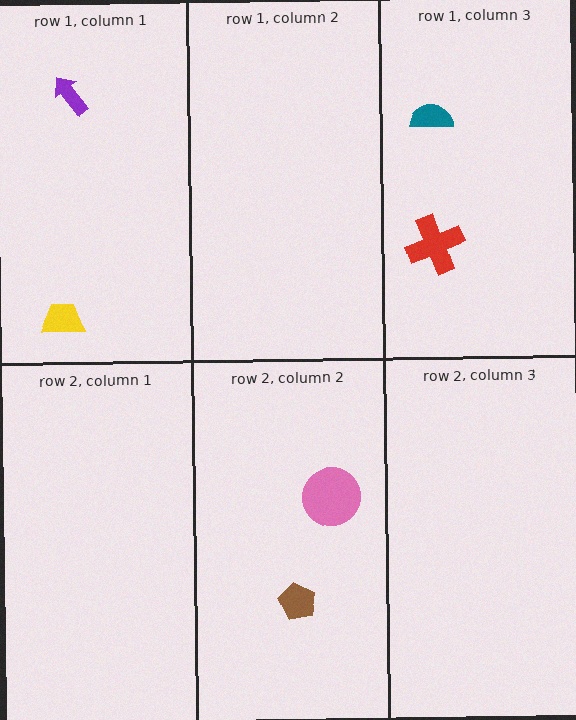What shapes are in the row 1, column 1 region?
The yellow trapezoid, the purple arrow.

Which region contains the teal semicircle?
The row 1, column 3 region.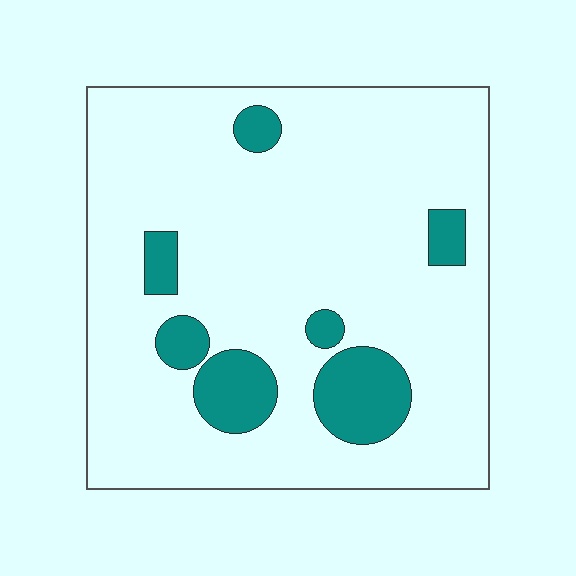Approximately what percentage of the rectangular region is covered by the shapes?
Approximately 15%.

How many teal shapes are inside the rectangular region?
7.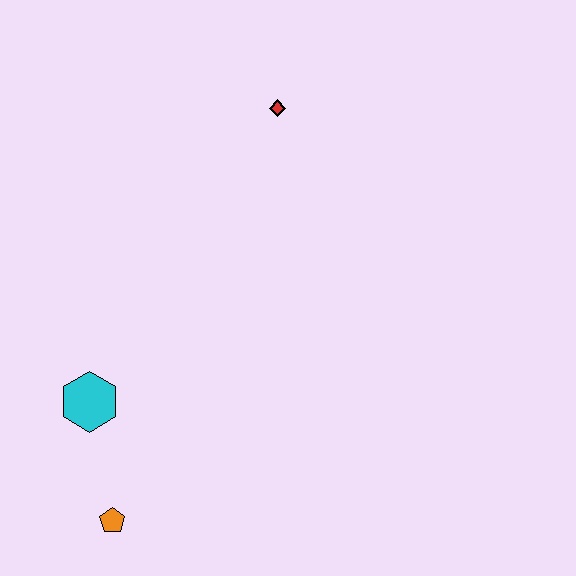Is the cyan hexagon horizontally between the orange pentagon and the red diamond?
No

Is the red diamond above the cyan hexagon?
Yes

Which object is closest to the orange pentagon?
The cyan hexagon is closest to the orange pentagon.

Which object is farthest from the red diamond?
The orange pentagon is farthest from the red diamond.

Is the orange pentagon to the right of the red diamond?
No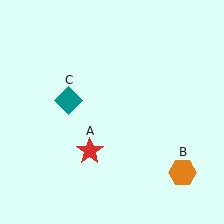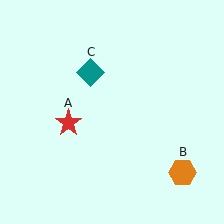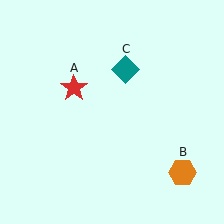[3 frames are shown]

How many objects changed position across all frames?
2 objects changed position: red star (object A), teal diamond (object C).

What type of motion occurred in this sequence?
The red star (object A), teal diamond (object C) rotated clockwise around the center of the scene.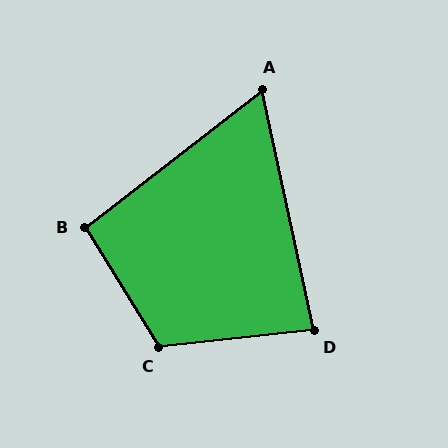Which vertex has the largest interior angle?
C, at approximately 116 degrees.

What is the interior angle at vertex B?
Approximately 96 degrees (obtuse).